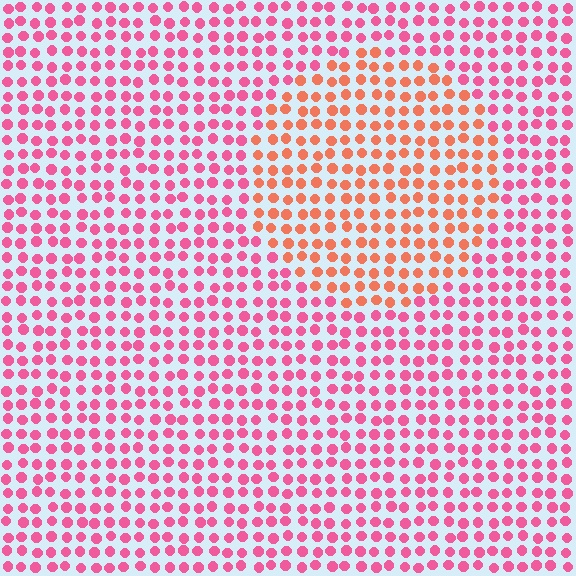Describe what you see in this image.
The image is filled with small pink elements in a uniform arrangement. A circle-shaped region is visible where the elements are tinted to a slightly different hue, forming a subtle color boundary.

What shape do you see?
I see a circle.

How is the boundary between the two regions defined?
The boundary is defined purely by a slight shift in hue (about 38 degrees). Spacing, size, and orientation are identical on both sides.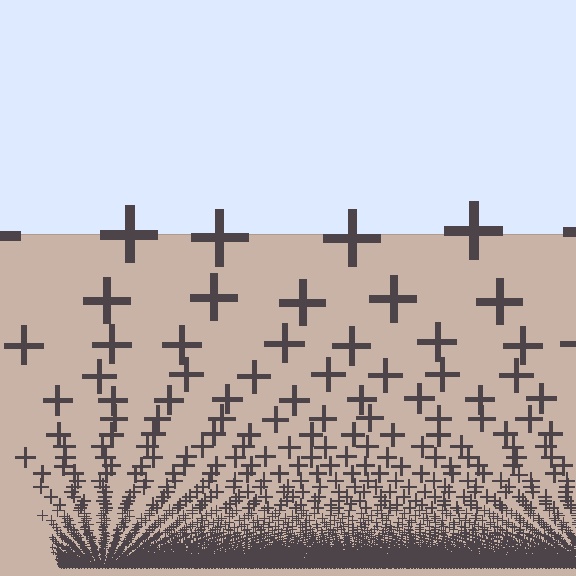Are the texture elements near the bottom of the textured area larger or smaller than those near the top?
Smaller. The gradient is inverted — elements near the bottom are smaller and denser.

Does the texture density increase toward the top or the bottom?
Density increases toward the bottom.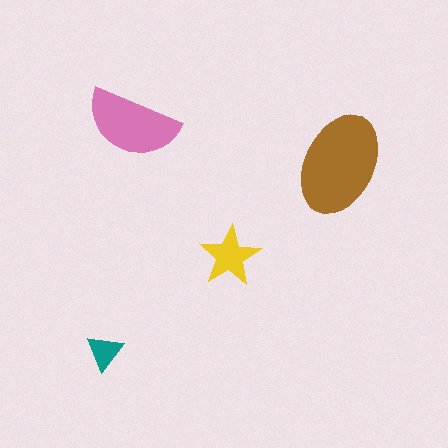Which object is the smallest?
The teal triangle.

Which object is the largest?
The brown ellipse.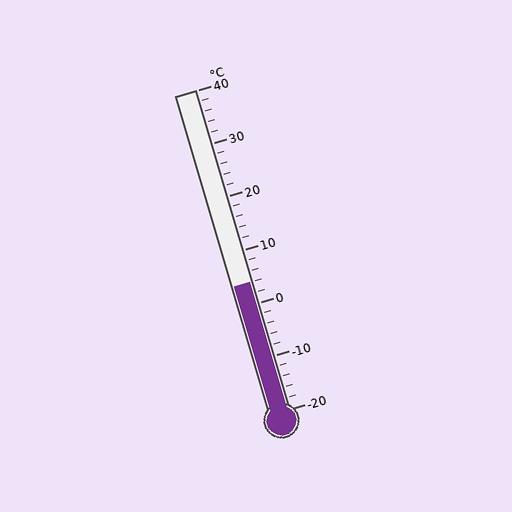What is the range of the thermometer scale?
The thermometer scale ranges from -20°C to 40°C.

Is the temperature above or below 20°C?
The temperature is below 20°C.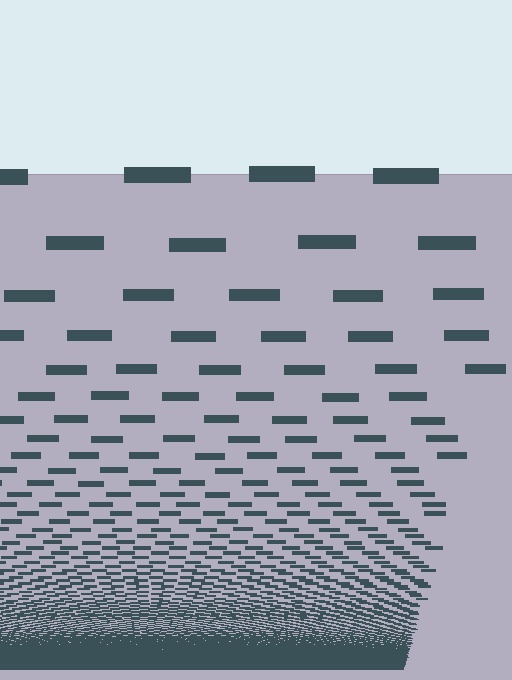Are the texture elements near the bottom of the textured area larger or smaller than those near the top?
Smaller. The gradient is inverted — elements near the bottom are smaller and denser.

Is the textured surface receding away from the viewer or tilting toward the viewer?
The surface appears to tilt toward the viewer. Texture elements get larger and sparser toward the top.